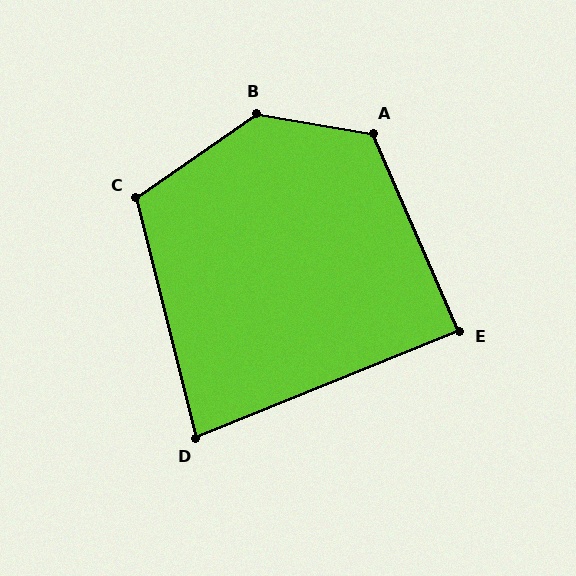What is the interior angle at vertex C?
Approximately 111 degrees (obtuse).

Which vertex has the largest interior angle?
B, at approximately 136 degrees.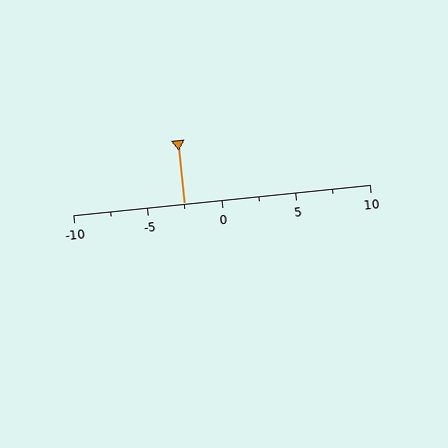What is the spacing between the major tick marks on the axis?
The major ticks are spaced 5 apart.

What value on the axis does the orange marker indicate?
The marker indicates approximately -2.5.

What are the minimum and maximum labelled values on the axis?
The axis runs from -10 to 10.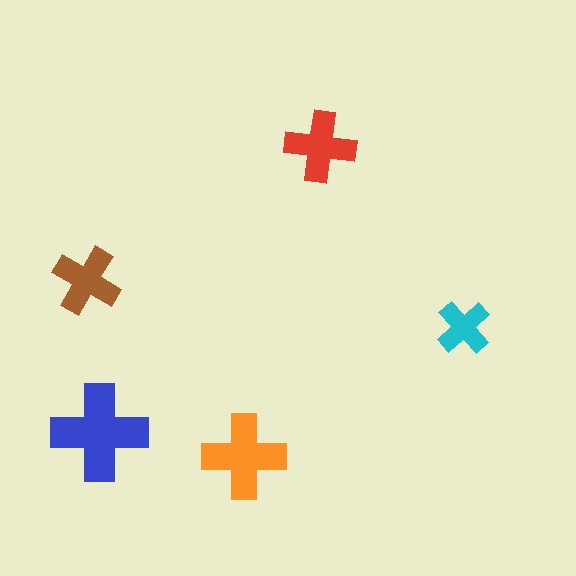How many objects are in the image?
There are 5 objects in the image.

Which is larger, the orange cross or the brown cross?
The orange one.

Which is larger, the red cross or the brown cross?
The red one.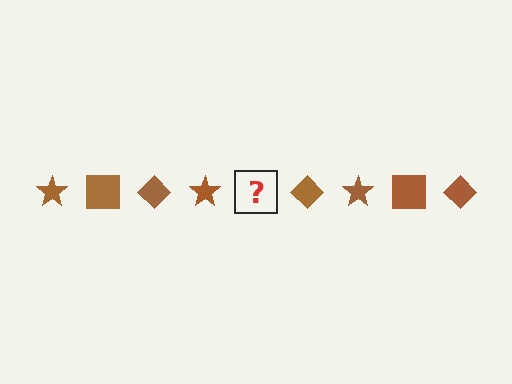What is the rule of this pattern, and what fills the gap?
The rule is that the pattern cycles through star, square, diamond shapes in brown. The gap should be filled with a brown square.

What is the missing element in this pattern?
The missing element is a brown square.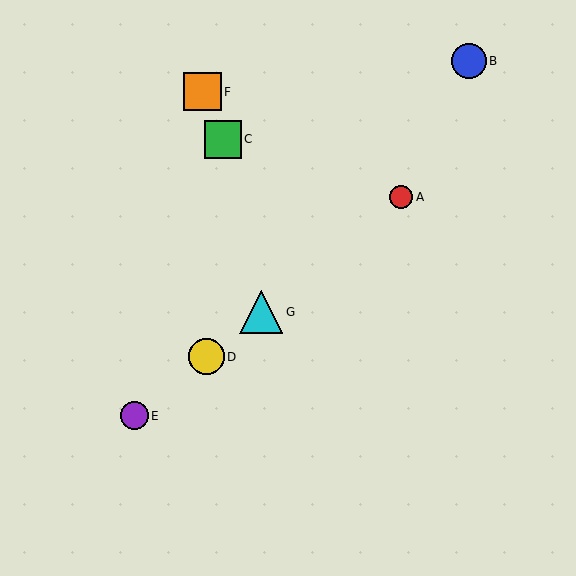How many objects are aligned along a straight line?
4 objects (A, D, E, G) are aligned along a straight line.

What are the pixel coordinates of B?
Object B is at (469, 61).